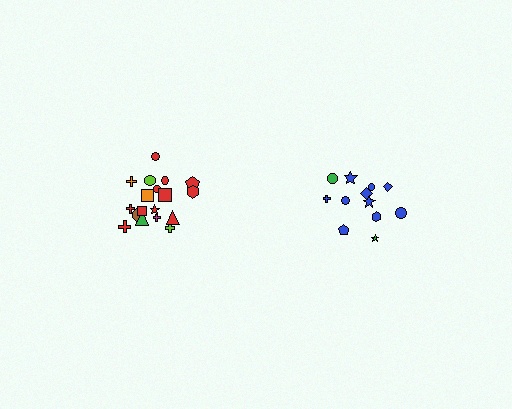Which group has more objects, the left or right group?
The left group.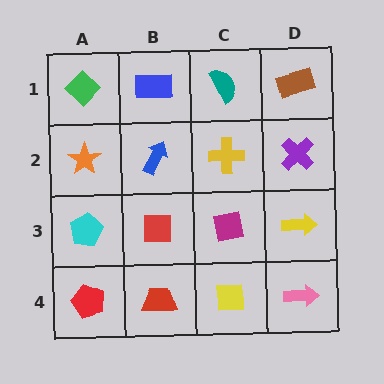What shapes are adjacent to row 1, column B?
A blue arrow (row 2, column B), a green diamond (row 1, column A), a teal semicircle (row 1, column C).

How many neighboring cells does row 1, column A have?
2.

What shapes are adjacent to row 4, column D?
A yellow arrow (row 3, column D), a yellow square (row 4, column C).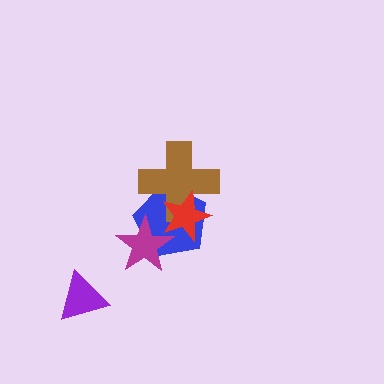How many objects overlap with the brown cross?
2 objects overlap with the brown cross.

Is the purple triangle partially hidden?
No, no other shape covers it.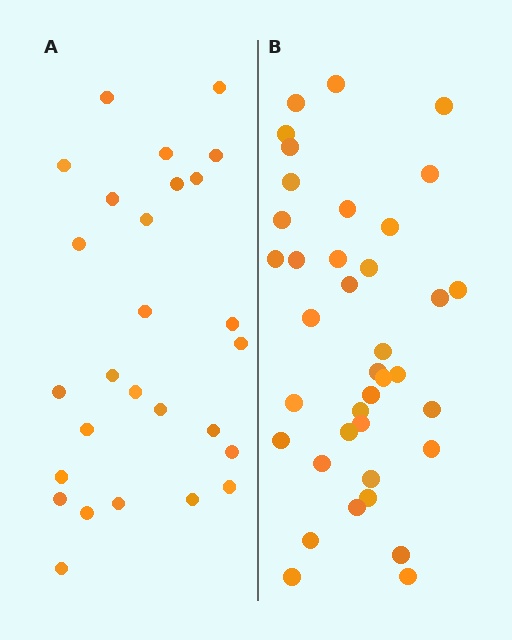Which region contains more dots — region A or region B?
Region B (the right region) has more dots.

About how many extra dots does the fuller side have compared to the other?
Region B has roughly 12 or so more dots than region A.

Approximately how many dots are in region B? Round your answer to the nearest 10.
About 40 dots. (The exact count is 38, which rounds to 40.)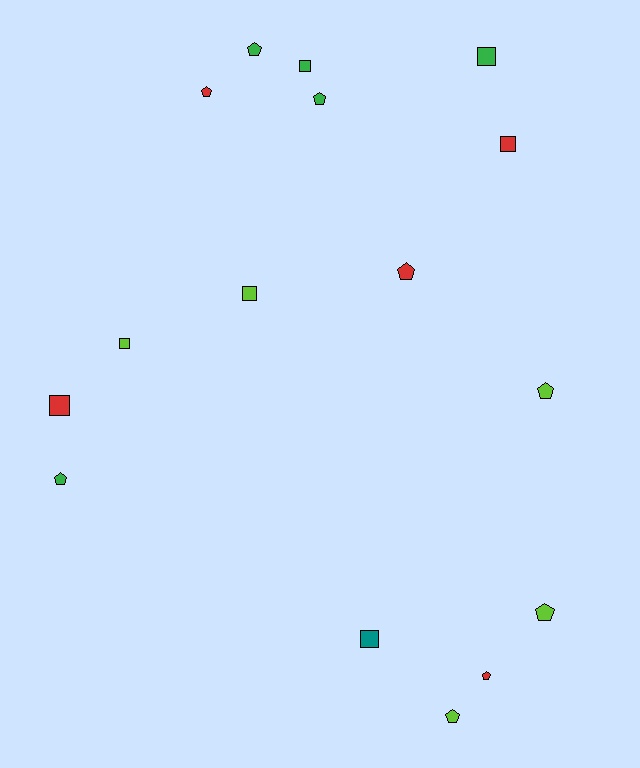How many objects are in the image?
There are 16 objects.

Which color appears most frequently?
Lime, with 5 objects.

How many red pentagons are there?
There are 3 red pentagons.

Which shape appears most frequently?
Pentagon, with 9 objects.